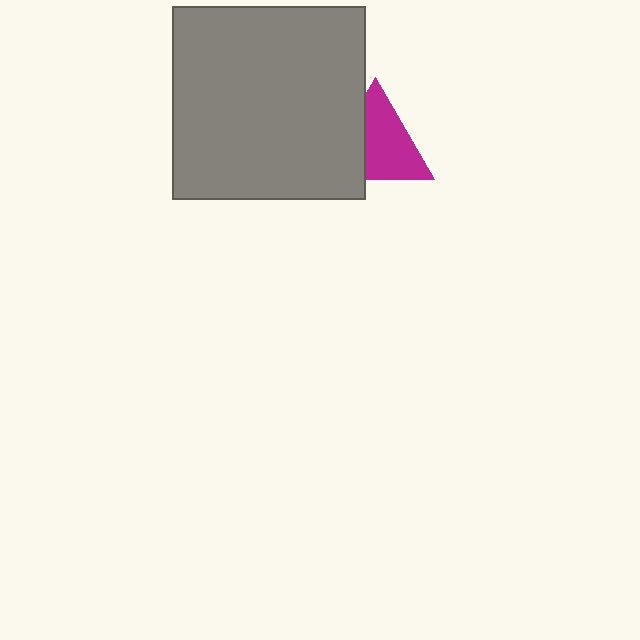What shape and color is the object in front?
The object in front is a gray square.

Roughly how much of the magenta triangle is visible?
Most of it is visible (roughly 65%).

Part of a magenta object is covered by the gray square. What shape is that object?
It is a triangle.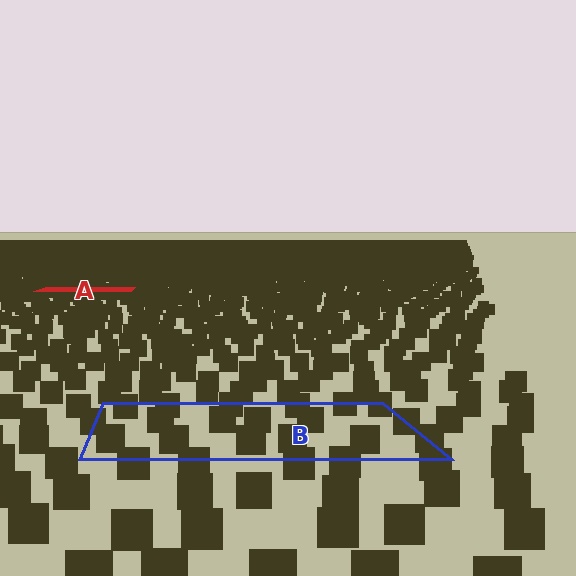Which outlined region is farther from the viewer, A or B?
Region A is farther from the viewer — the texture elements inside it appear smaller and more densely packed.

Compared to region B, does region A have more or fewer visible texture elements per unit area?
Region A has more texture elements per unit area — they are packed more densely because it is farther away.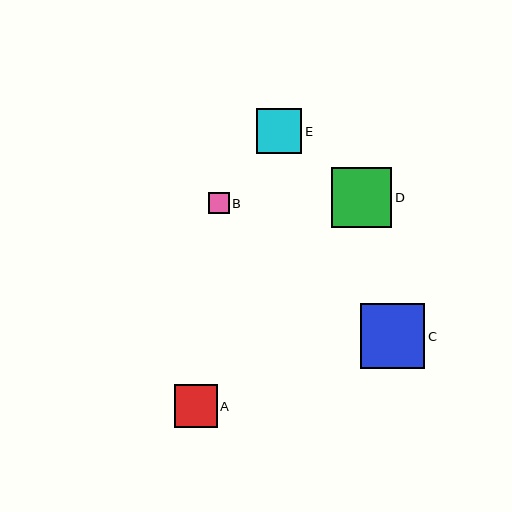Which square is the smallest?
Square B is the smallest with a size of approximately 21 pixels.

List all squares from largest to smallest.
From largest to smallest: C, D, E, A, B.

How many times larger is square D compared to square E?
Square D is approximately 1.3 times the size of square E.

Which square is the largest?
Square C is the largest with a size of approximately 64 pixels.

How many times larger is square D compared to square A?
Square D is approximately 1.4 times the size of square A.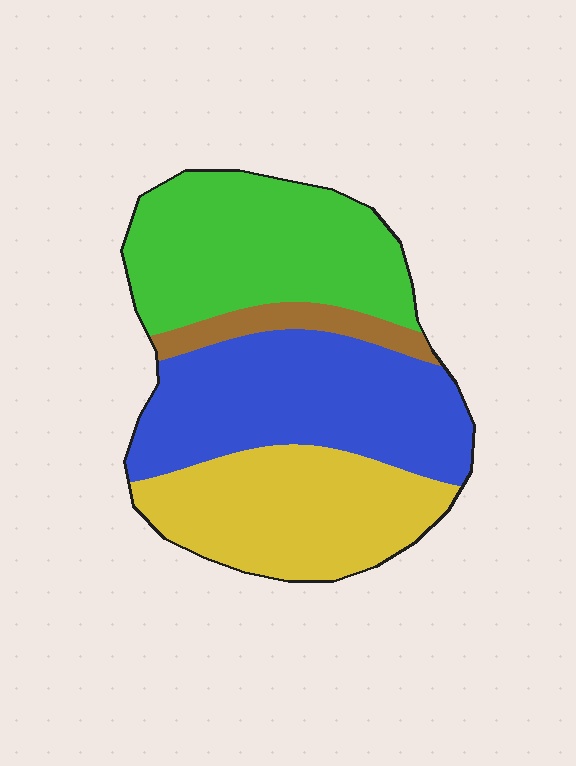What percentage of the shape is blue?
Blue covers 34% of the shape.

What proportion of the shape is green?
Green covers 32% of the shape.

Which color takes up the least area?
Brown, at roughly 5%.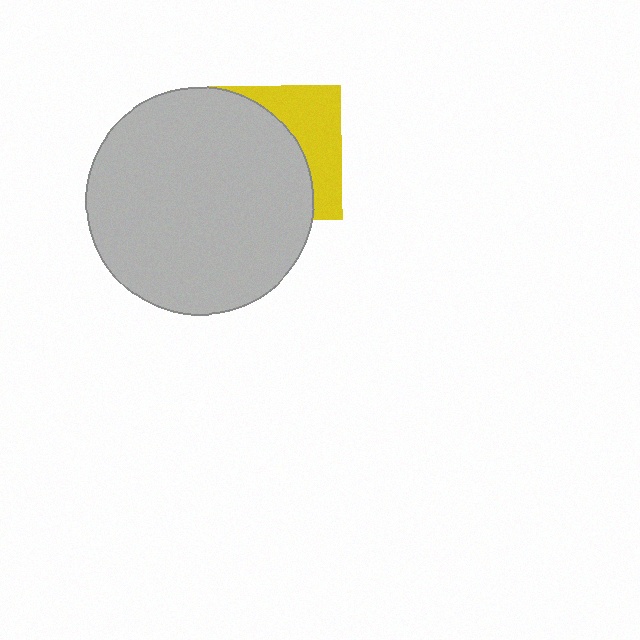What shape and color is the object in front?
The object in front is a light gray circle.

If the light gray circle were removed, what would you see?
You would see the complete yellow square.